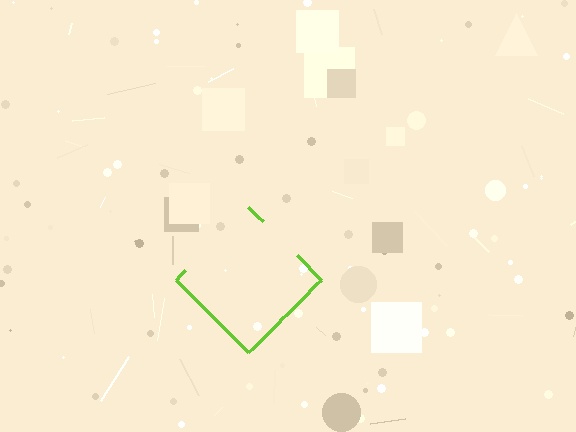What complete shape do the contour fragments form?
The contour fragments form a diamond.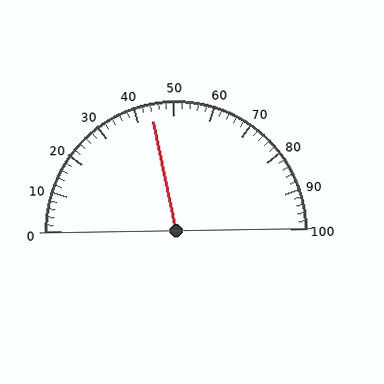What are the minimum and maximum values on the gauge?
The gauge ranges from 0 to 100.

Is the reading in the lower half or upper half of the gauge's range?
The reading is in the lower half of the range (0 to 100).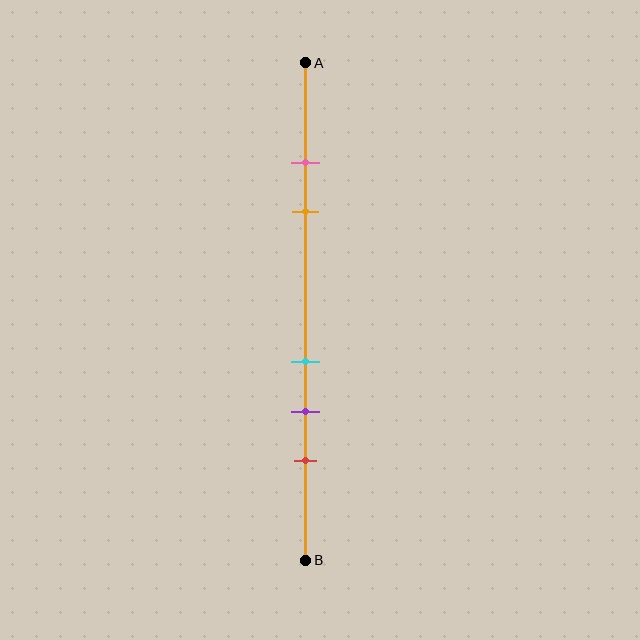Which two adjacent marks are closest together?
The pink and orange marks are the closest adjacent pair.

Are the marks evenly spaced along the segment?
No, the marks are not evenly spaced.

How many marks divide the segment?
There are 5 marks dividing the segment.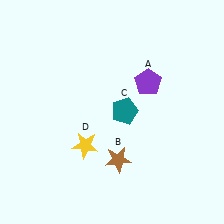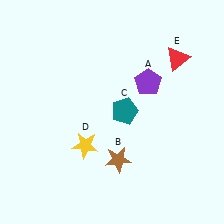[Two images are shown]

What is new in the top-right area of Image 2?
A red triangle (E) was added in the top-right area of Image 2.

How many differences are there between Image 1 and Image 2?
There is 1 difference between the two images.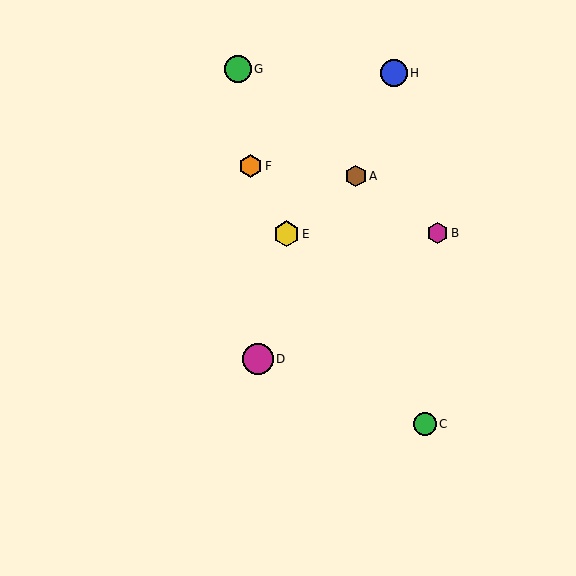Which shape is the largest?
The magenta circle (labeled D) is the largest.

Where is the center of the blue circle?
The center of the blue circle is at (394, 73).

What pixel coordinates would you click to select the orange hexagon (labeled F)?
Click at (250, 166) to select the orange hexagon F.